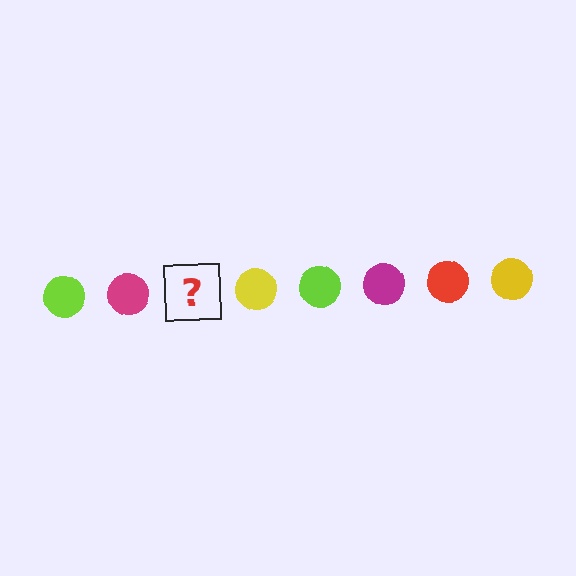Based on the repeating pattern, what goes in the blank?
The blank should be a red circle.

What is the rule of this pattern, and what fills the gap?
The rule is that the pattern cycles through lime, magenta, red, yellow circles. The gap should be filled with a red circle.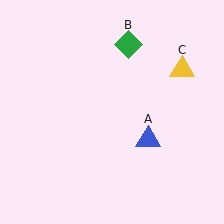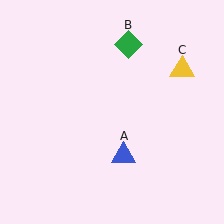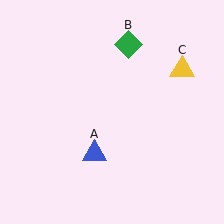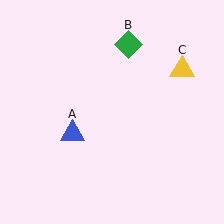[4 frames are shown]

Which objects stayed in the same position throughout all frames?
Green diamond (object B) and yellow triangle (object C) remained stationary.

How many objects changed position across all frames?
1 object changed position: blue triangle (object A).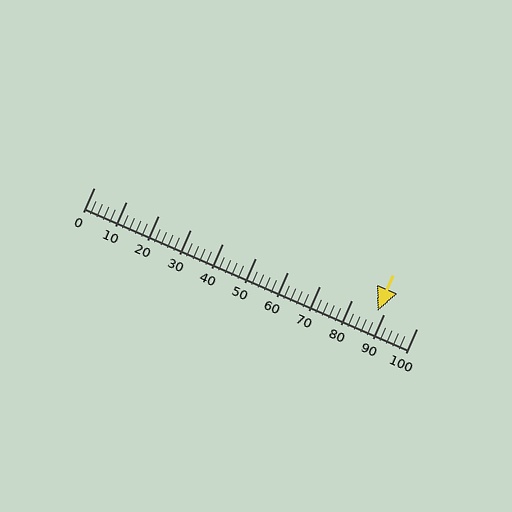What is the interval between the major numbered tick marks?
The major tick marks are spaced 10 units apart.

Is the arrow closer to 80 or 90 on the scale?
The arrow is closer to 90.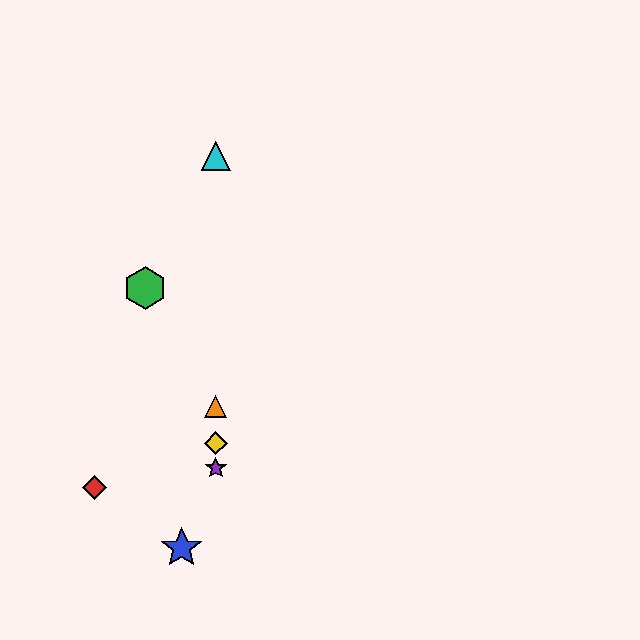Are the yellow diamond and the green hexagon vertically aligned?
No, the yellow diamond is at x≈216 and the green hexagon is at x≈145.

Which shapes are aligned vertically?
The yellow diamond, the purple star, the orange triangle, the cyan triangle are aligned vertically.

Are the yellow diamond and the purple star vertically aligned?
Yes, both are at x≈216.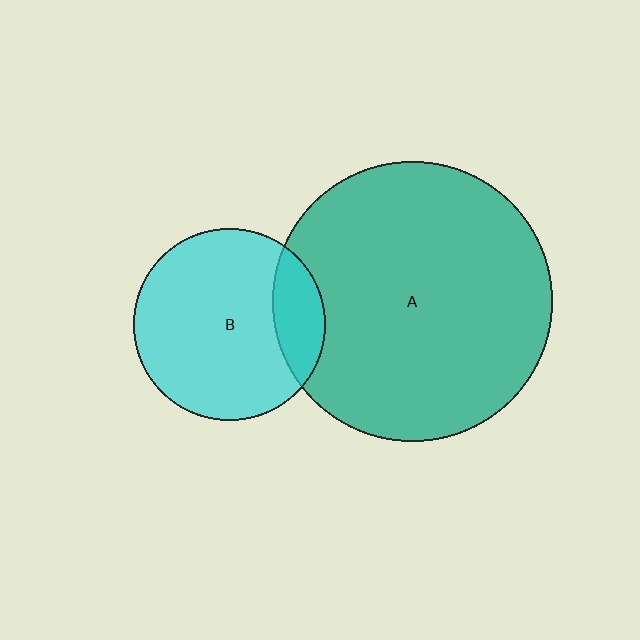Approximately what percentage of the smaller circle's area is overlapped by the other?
Approximately 20%.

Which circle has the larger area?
Circle A (teal).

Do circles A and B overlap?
Yes.